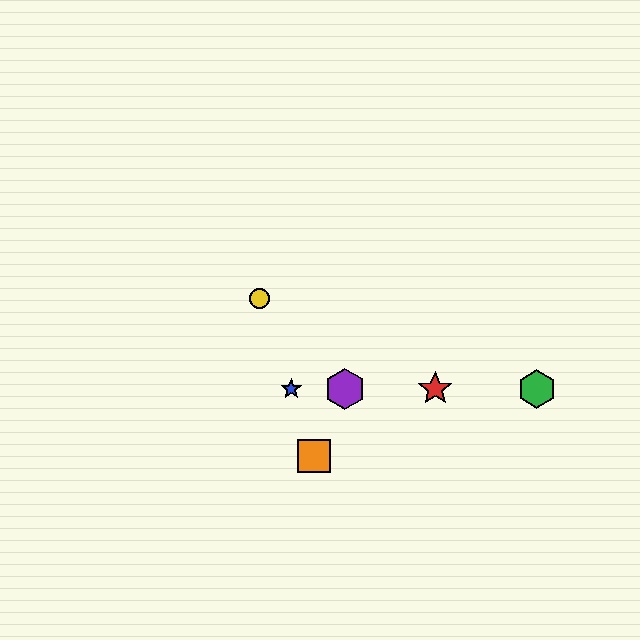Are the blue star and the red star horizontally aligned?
Yes, both are at y≈389.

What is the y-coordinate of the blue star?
The blue star is at y≈389.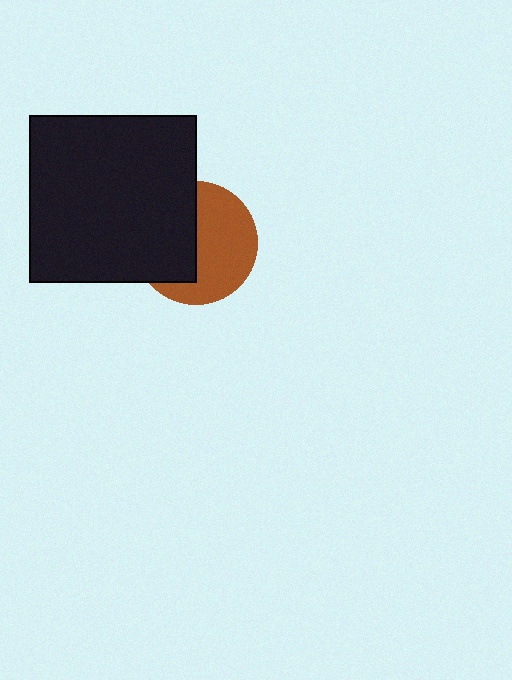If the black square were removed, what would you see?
You would see the complete brown circle.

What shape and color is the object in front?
The object in front is a black square.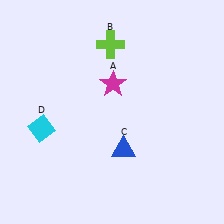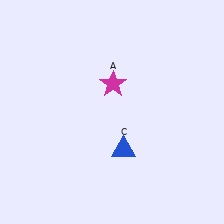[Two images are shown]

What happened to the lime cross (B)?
The lime cross (B) was removed in Image 2. It was in the top-left area of Image 1.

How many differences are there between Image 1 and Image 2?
There are 2 differences between the two images.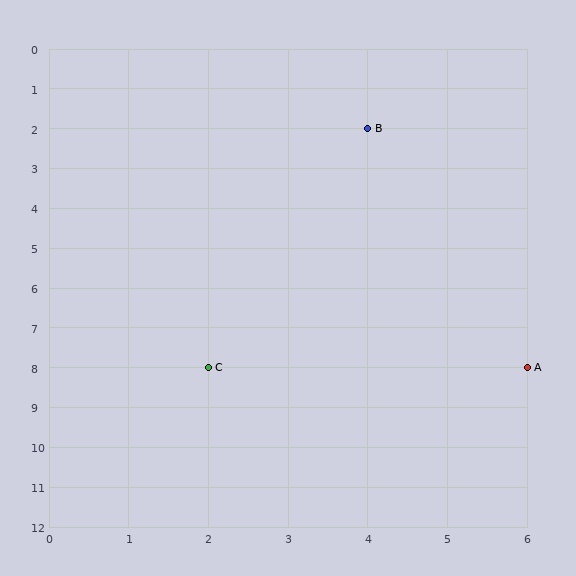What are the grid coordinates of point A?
Point A is at grid coordinates (6, 8).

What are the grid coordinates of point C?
Point C is at grid coordinates (2, 8).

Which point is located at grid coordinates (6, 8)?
Point A is at (6, 8).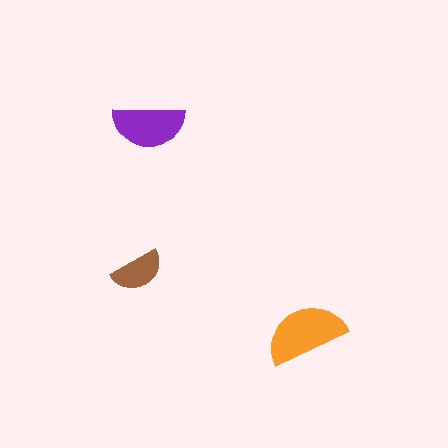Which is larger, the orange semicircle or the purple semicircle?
The orange one.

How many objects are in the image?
There are 3 objects in the image.